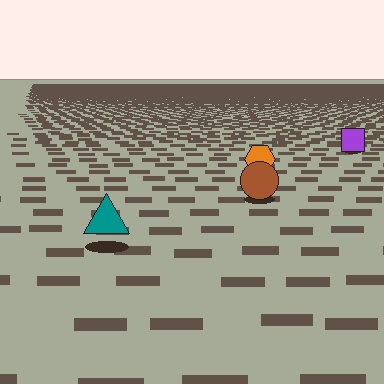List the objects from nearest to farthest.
From nearest to farthest: the teal triangle, the brown circle, the orange hexagon, the purple square.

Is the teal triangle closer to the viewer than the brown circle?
Yes. The teal triangle is closer — you can tell from the texture gradient: the ground texture is coarser near it.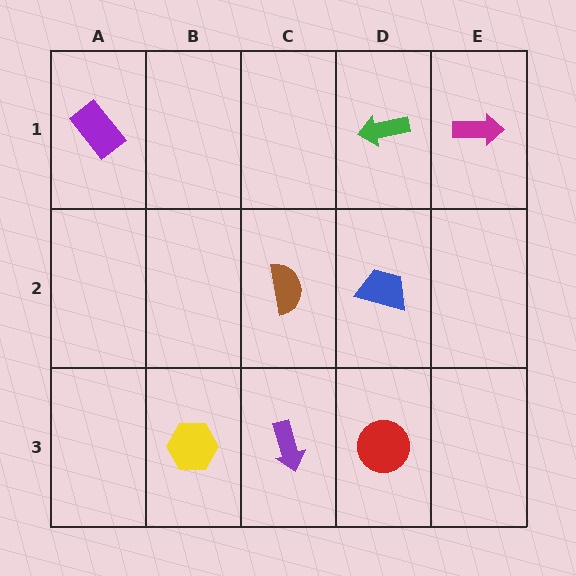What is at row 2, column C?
A brown semicircle.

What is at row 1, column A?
A purple rectangle.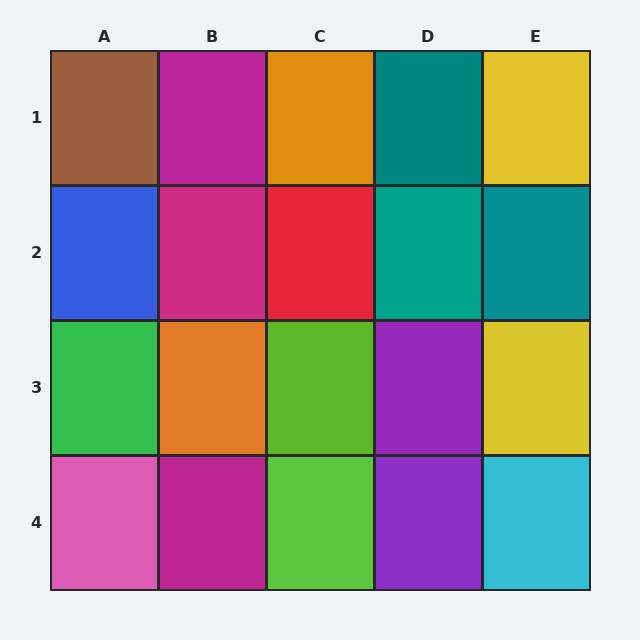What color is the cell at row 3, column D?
Purple.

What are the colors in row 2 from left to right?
Blue, magenta, red, teal, teal.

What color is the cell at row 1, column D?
Teal.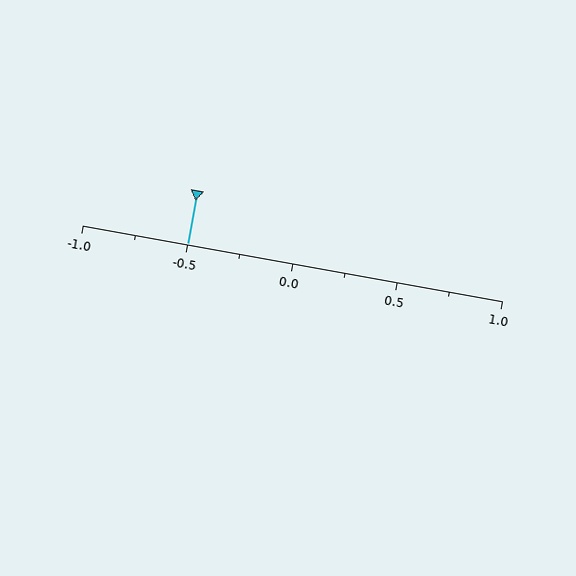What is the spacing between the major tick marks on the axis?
The major ticks are spaced 0.5 apart.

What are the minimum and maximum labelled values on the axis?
The axis runs from -1.0 to 1.0.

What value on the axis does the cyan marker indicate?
The marker indicates approximately -0.5.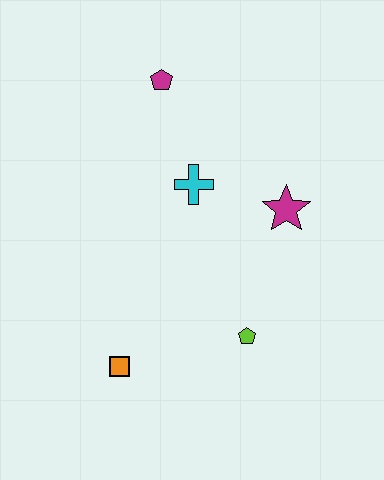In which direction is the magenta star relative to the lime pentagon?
The magenta star is above the lime pentagon.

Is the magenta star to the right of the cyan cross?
Yes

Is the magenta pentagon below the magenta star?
No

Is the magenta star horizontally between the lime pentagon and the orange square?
No